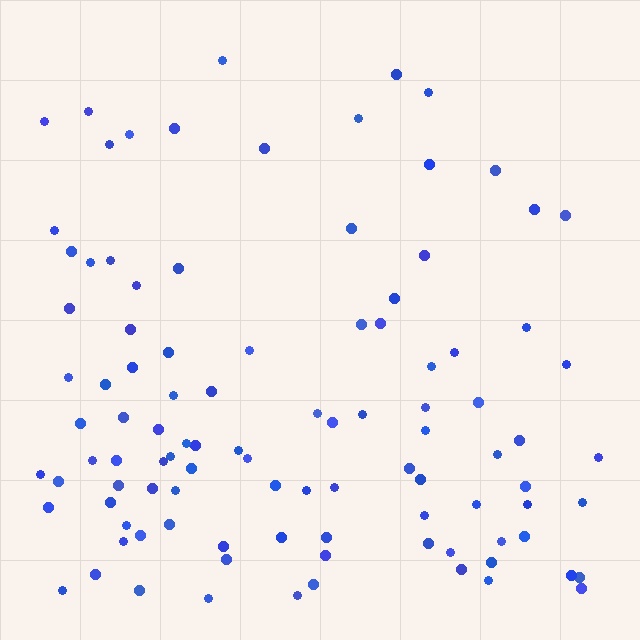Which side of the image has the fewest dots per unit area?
The top.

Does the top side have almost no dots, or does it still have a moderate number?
Still a moderate number, just noticeably fewer than the bottom.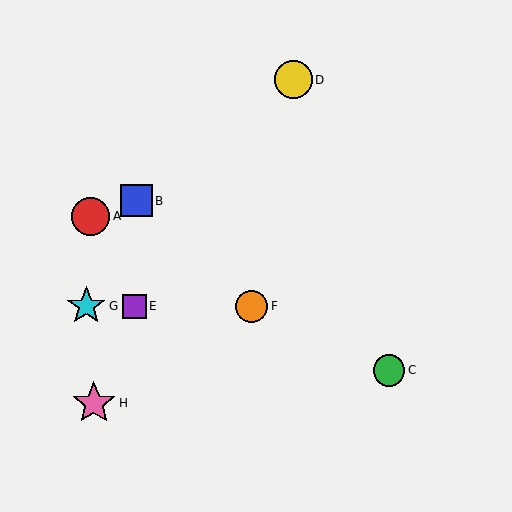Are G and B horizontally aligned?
No, G is at y≈306 and B is at y≈201.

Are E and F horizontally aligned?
Yes, both are at y≈306.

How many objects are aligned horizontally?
3 objects (E, F, G) are aligned horizontally.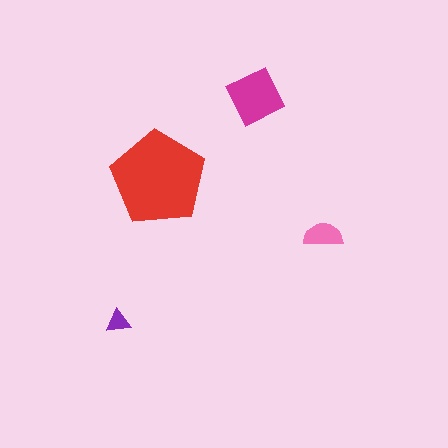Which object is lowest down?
The purple triangle is bottommost.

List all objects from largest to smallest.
The red pentagon, the magenta square, the pink semicircle, the purple triangle.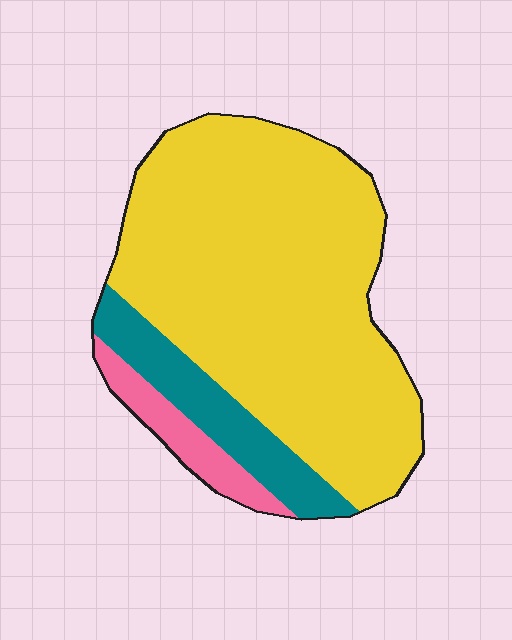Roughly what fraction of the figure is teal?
Teal covers about 15% of the figure.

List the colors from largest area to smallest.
From largest to smallest: yellow, teal, pink.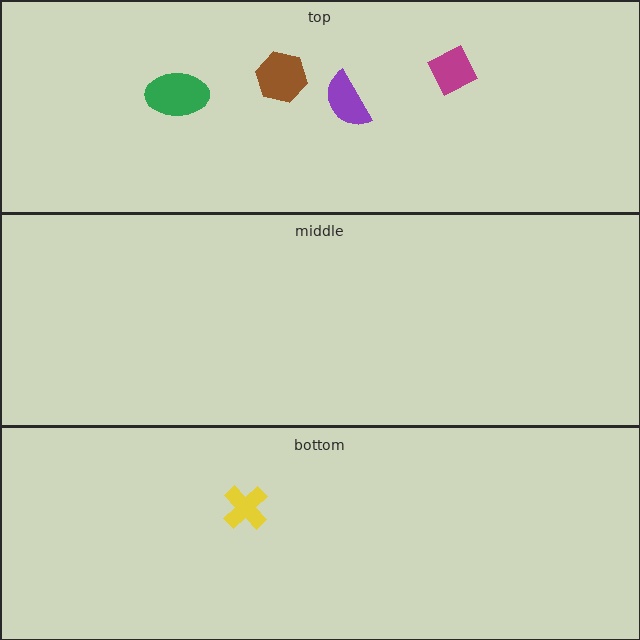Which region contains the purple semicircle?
The top region.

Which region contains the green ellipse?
The top region.